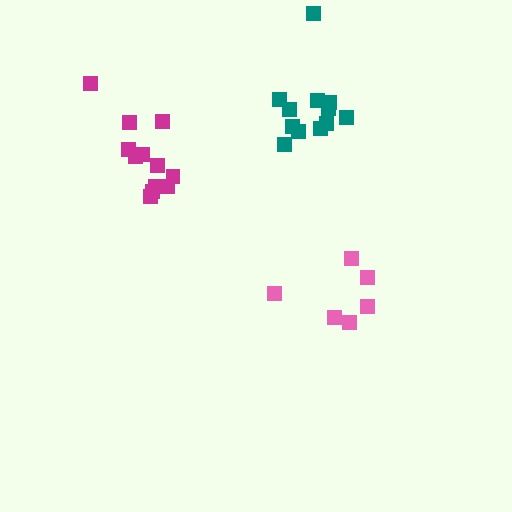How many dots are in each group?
Group 1: 12 dots, Group 2: 12 dots, Group 3: 6 dots (30 total).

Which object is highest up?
The teal cluster is topmost.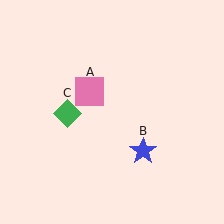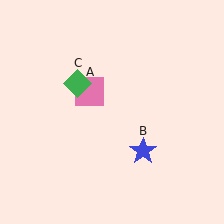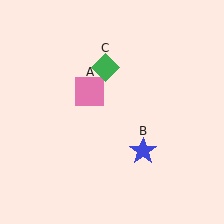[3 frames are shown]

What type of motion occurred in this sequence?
The green diamond (object C) rotated clockwise around the center of the scene.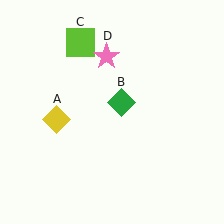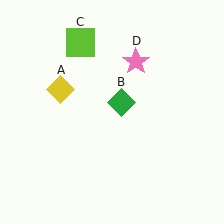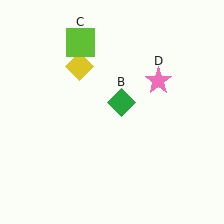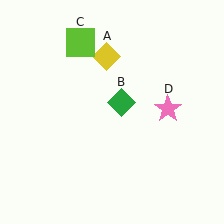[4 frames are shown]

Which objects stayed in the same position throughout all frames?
Green diamond (object B) and lime square (object C) remained stationary.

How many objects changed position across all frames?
2 objects changed position: yellow diamond (object A), pink star (object D).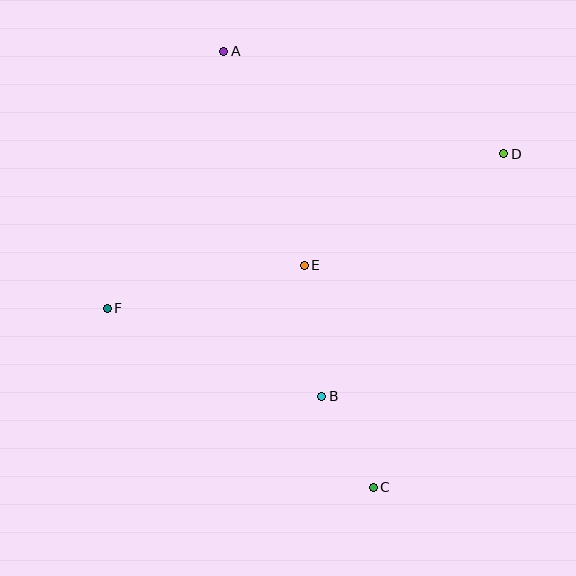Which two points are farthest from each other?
Points A and C are farthest from each other.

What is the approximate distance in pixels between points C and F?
The distance between C and F is approximately 321 pixels.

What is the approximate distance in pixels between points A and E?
The distance between A and E is approximately 229 pixels.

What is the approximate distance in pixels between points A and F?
The distance between A and F is approximately 282 pixels.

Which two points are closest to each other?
Points B and C are closest to each other.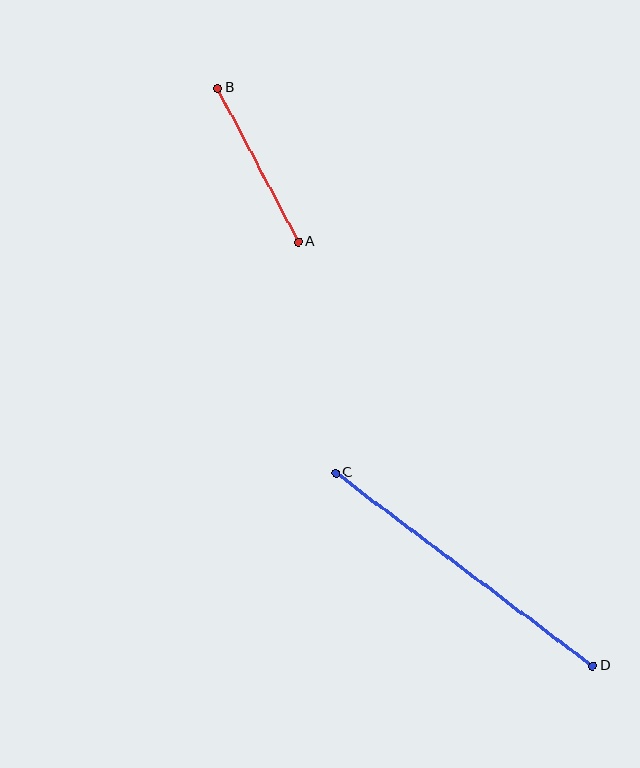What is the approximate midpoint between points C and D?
The midpoint is at approximately (464, 569) pixels.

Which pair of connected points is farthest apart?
Points C and D are farthest apart.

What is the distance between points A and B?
The distance is approximately 174 pixels.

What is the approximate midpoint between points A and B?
The midpoint is at approximately (258, 165) pixels.